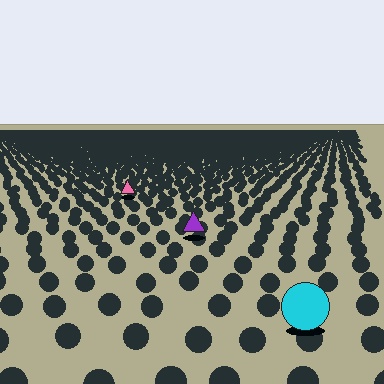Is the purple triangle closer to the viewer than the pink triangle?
Yes. The purple triangle is closer — you can tell from the texture gradient: the ground texture is coarser near it.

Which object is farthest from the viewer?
The pink triangle is farthest from the viewer. It appears smaller and the ground texture around it is denser.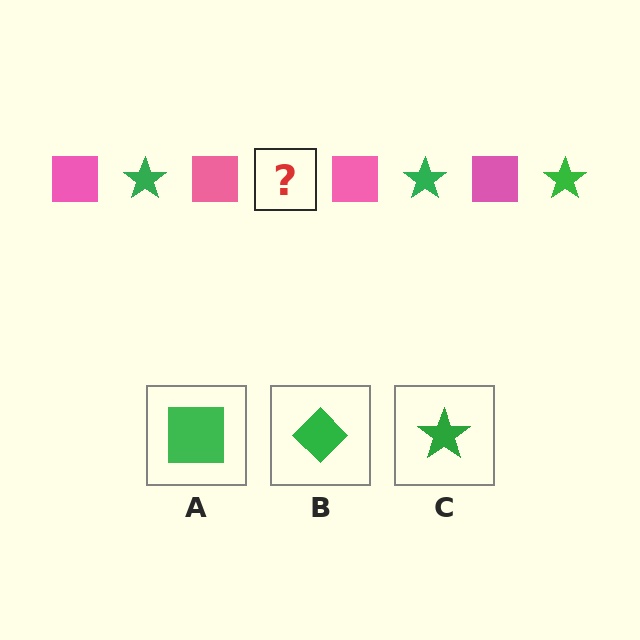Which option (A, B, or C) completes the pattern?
C.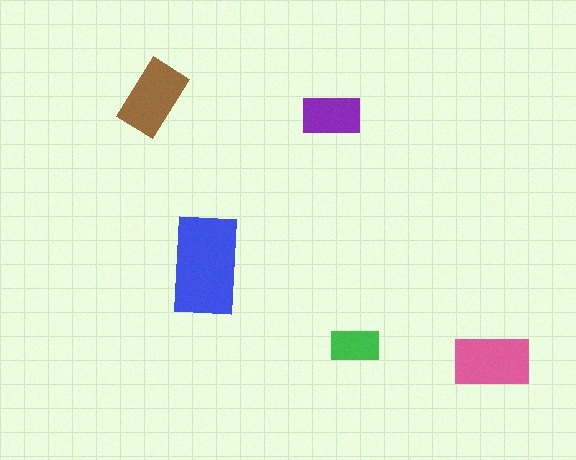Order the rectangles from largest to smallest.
the blue one, the pink one, the brown one, the purple one, the green one.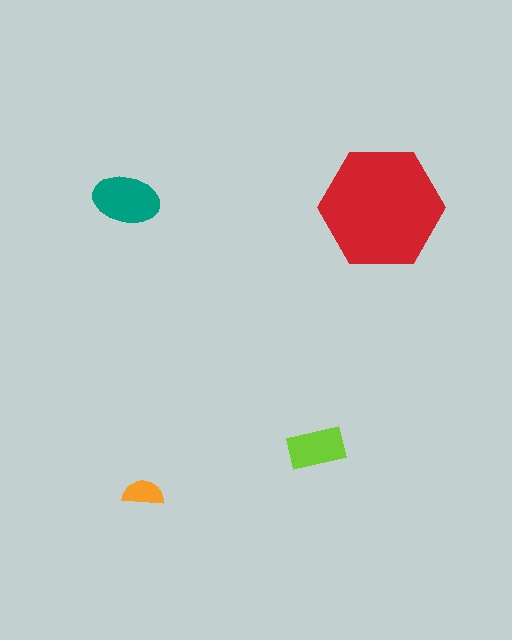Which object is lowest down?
The orange semicircle is bottommost.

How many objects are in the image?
There are 4 objects in the image.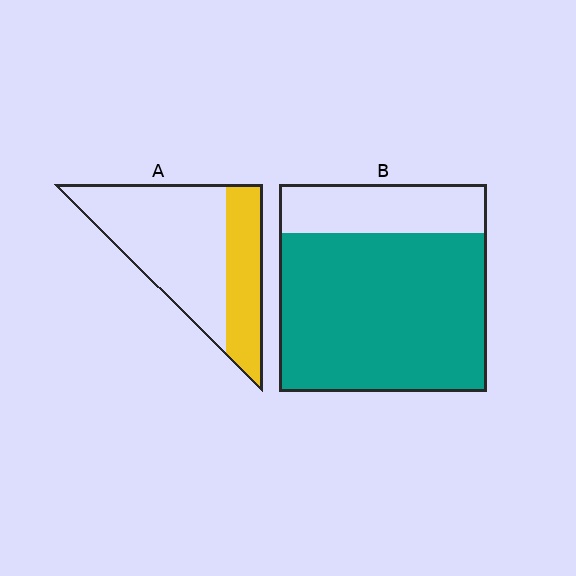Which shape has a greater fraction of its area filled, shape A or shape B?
Shape B.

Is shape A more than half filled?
No.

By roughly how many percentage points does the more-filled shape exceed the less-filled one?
By roughly 45 percentage points (B over A).